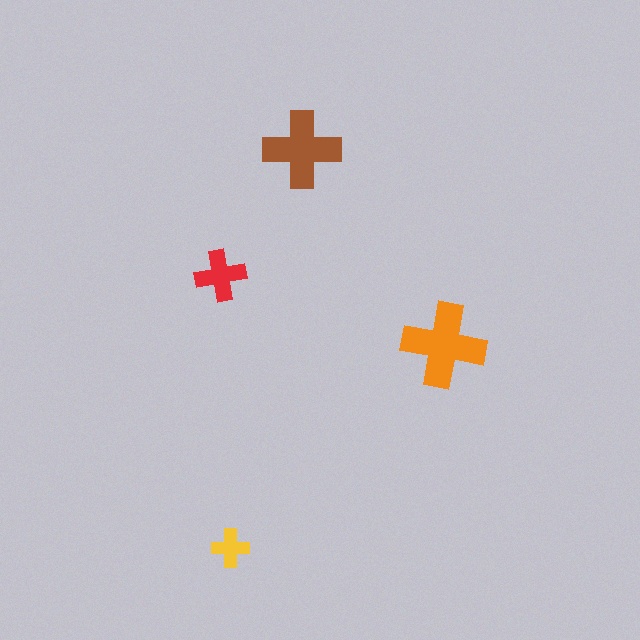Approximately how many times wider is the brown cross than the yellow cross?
About 2 times wider.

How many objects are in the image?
There are 4 objects in the image.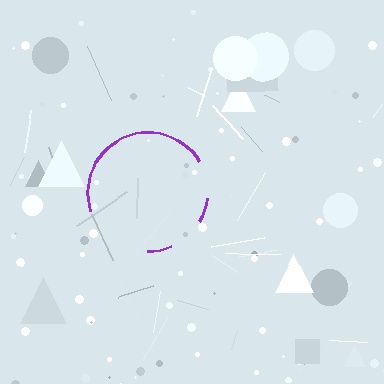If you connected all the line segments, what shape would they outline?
They would outline a circle.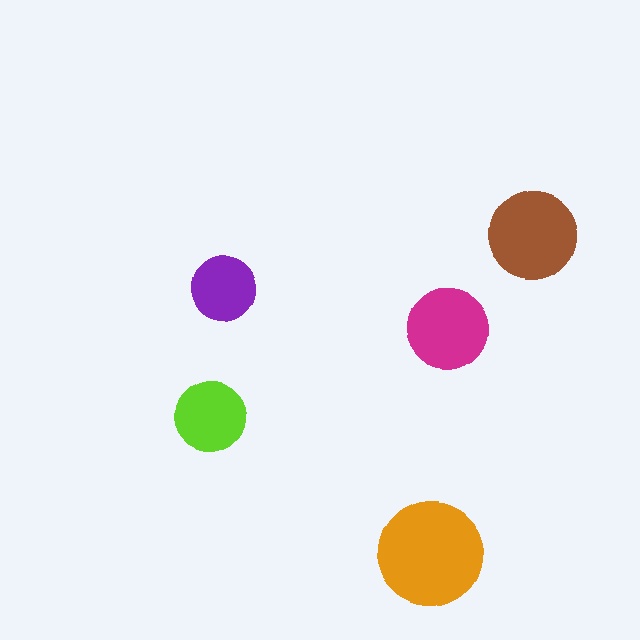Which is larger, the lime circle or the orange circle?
The orange one.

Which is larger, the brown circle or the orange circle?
The orange one.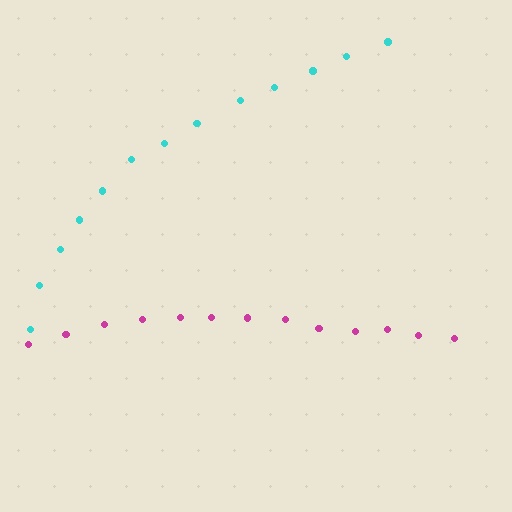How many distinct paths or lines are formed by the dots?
There are 2 distinct paths.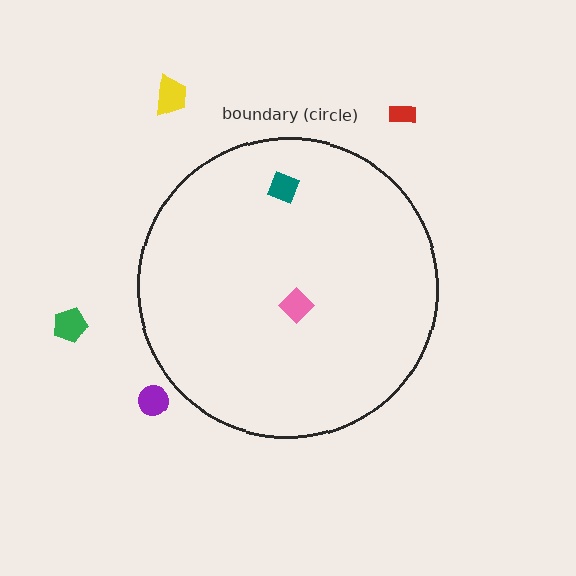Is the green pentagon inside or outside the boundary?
Outside.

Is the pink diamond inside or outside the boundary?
Inside.